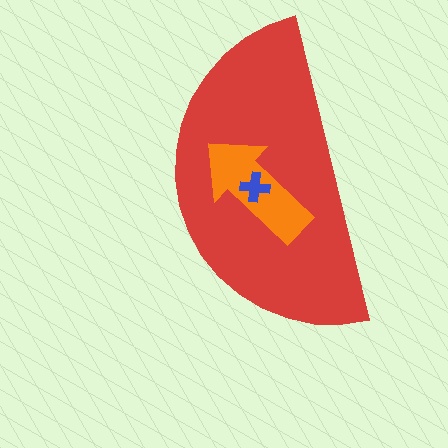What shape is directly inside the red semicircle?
The orange arrow.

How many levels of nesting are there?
3.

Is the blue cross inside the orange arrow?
Yes.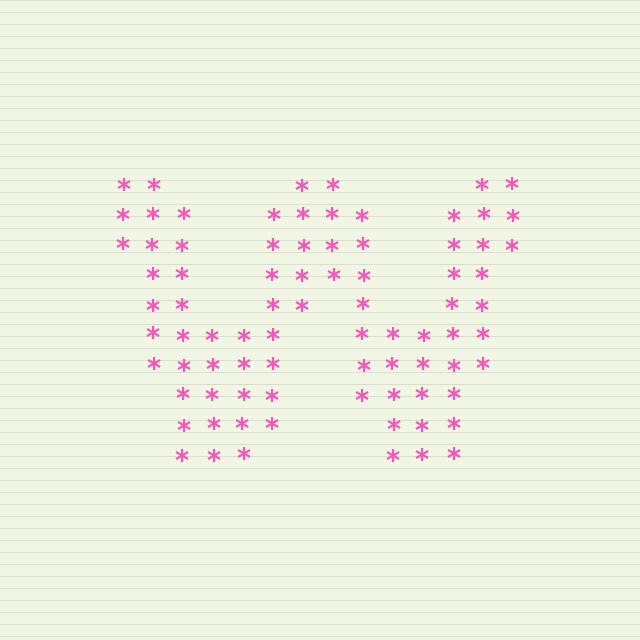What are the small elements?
The small elements are asterisks.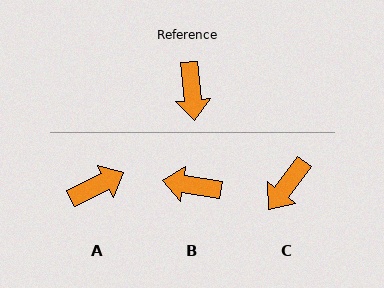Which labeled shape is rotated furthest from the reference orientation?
A, about 111 degrees away.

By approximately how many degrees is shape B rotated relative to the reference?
Approximately 104 degrees clockwise.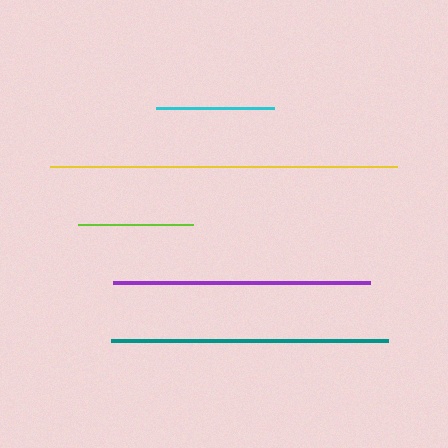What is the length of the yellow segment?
The yellow segment is approximately 348 pixels long.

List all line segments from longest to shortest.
From longest to shortest: yellow, teal, purple, cyan, lime.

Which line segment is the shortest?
The lime line is the shortest at approximately 115 pixels.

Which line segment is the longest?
The yellow line is the longest at approximately 348 pixels.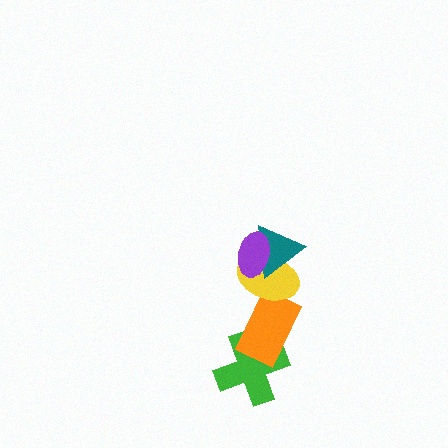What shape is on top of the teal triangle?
The purple ellipse is on top of the teal triangle.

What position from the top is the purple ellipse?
The purple ellipse is 1st from the top.